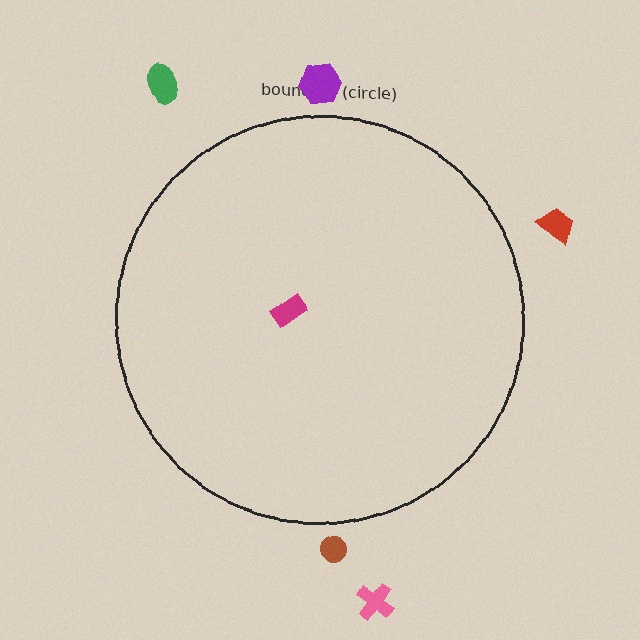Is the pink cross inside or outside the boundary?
Outside.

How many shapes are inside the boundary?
1 inside, 5 outside.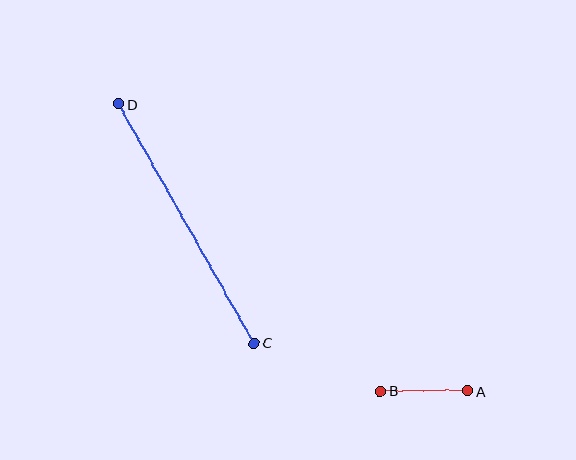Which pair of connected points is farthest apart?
Points C and D are farthest apart.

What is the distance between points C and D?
The distance is approximately 275 pixels.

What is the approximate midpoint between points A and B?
The midpoint is at approximately (424, 391) pixels.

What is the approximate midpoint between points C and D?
The midpoint is at approximately (187, 224) pixels.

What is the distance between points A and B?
The distance is approximately 87 pixels.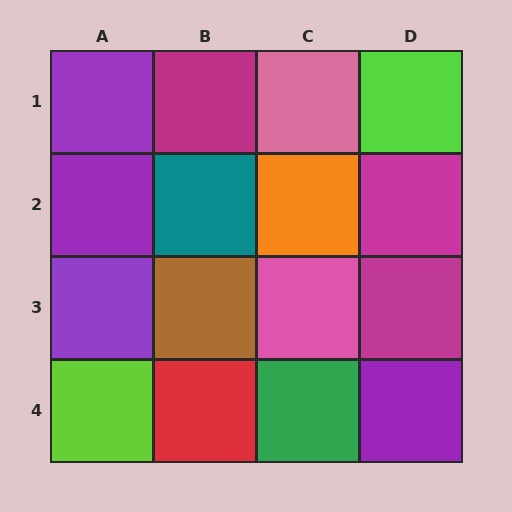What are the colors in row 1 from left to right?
Purple, magenta, pink, lime.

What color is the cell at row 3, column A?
Purple.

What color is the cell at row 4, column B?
Red.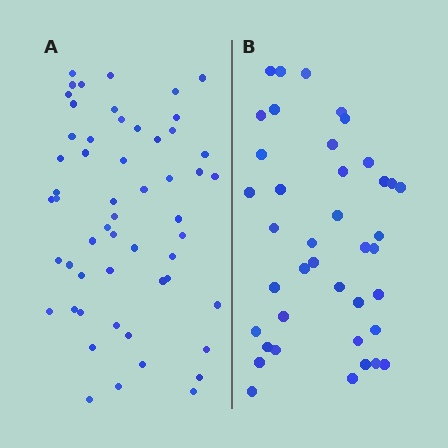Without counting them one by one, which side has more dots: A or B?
Region A (the left region) has more dots.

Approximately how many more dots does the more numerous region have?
Region A has approximately 15 more dots than region B.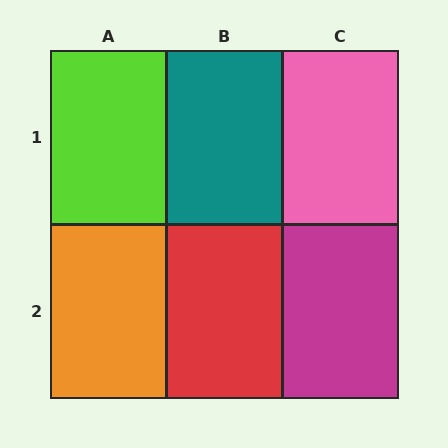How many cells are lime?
1 cell is lime.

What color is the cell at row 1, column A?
Lime.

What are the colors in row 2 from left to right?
Orange, red, magenta.